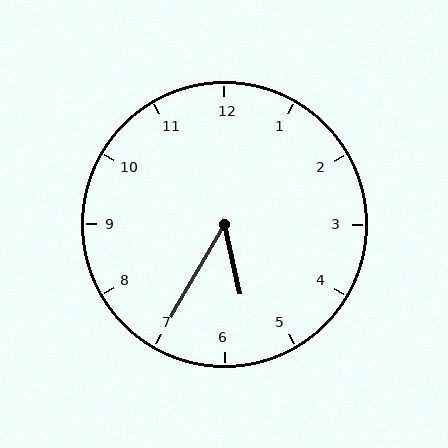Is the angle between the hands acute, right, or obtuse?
It is acute.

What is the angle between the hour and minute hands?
Approximately 42 degrees.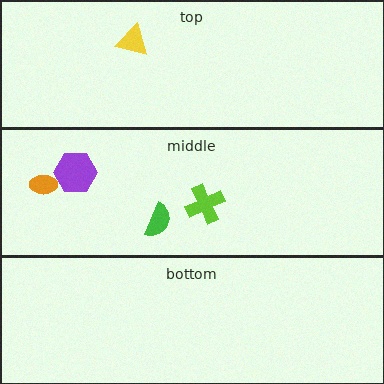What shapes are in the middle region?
The orange ellipse, the purple hexagon, the lime cross, the green semicircle.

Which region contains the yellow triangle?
The top region.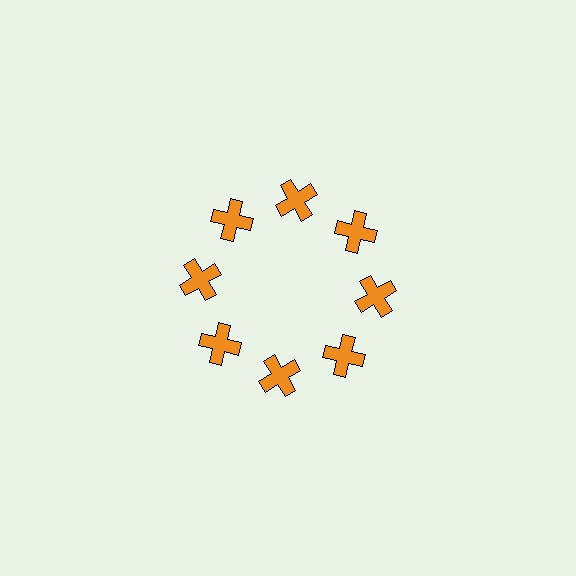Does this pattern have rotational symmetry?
Yes, this pattern has 8-fold rotational symmetry. It looks the same after rotating 45 degrees around the center.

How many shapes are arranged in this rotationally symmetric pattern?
There are 8 shapes, arranged in 8 groups of 1.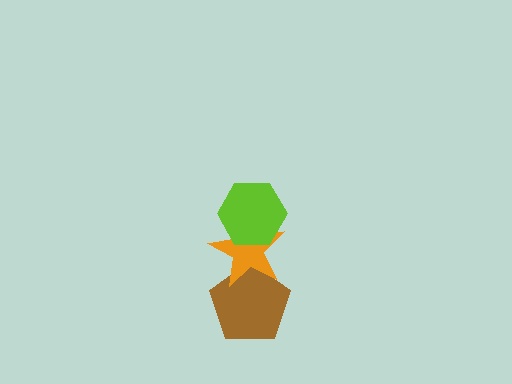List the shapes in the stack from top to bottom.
From top to bottom: the lime hexagon, the orange star, the brown pentagon.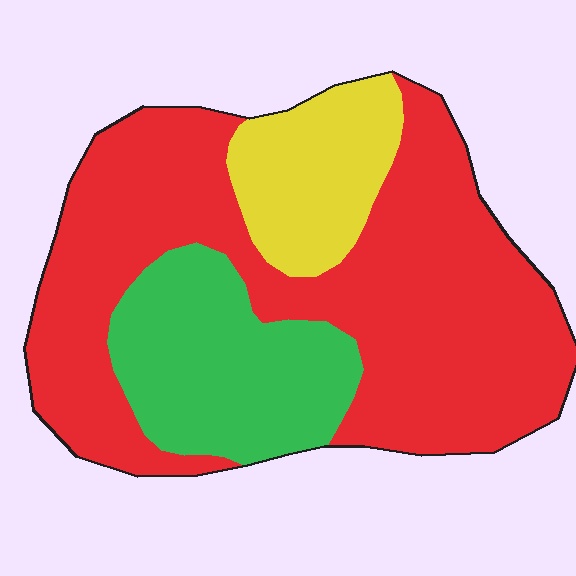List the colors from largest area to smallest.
From largest to smallest: red, green, yellow.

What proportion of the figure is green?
Green takes up about one quarter (1/4) of the figure.